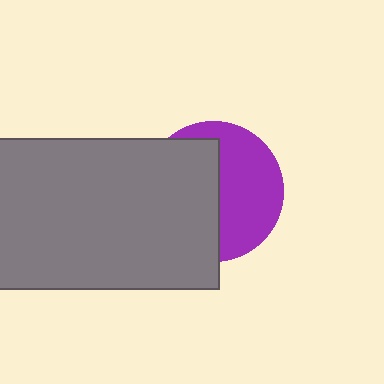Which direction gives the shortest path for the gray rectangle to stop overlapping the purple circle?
Moving left gives the shortest separation.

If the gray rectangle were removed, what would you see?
You would see the complete purple circle.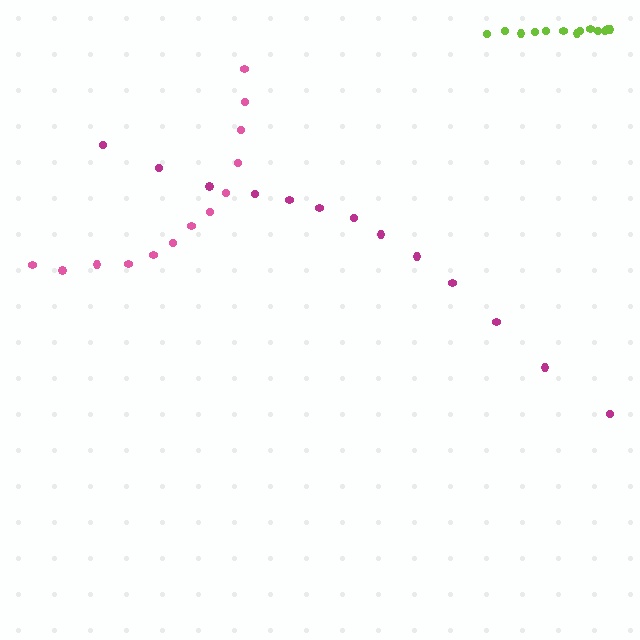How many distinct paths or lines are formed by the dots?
There are 3 distinct paths.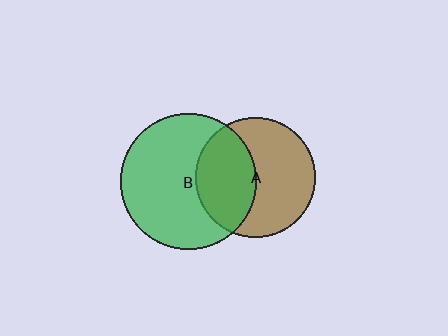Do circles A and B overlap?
Yes.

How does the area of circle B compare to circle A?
Approximately 1.3 times.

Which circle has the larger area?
Circle B (green).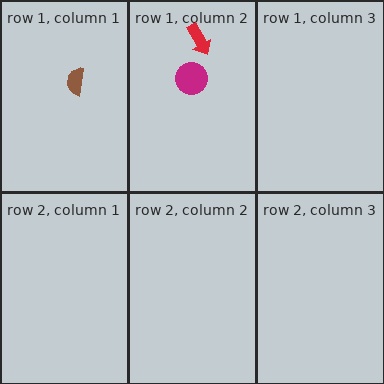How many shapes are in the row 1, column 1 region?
1.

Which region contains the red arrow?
The row 1, column 2 region.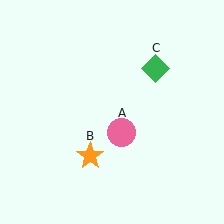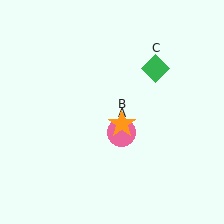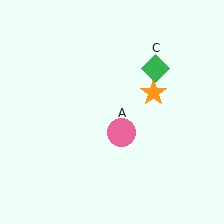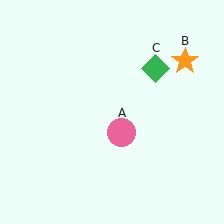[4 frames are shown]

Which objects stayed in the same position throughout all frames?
Pink circle (object A) and green diamond (object C) remained stationary.